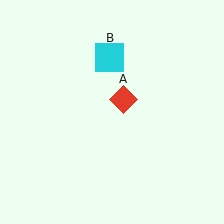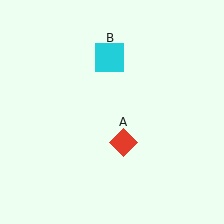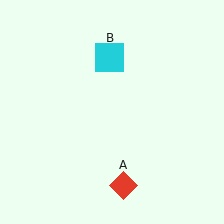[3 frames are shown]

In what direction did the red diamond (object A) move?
The red diamond (object A) moved down.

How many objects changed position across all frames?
1 object changed position: red diamond (object A).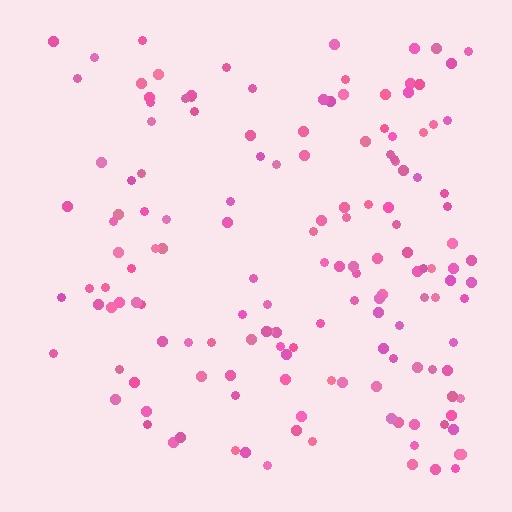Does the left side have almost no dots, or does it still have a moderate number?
Still a moderate number, just noticeably fewer than the right.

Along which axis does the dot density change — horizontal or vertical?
Horizontal.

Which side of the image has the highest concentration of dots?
The right.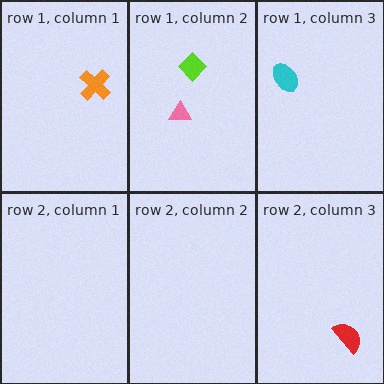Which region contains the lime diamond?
The row 1, column 2 region.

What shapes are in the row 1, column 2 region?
The lime diamond, the pink triangle.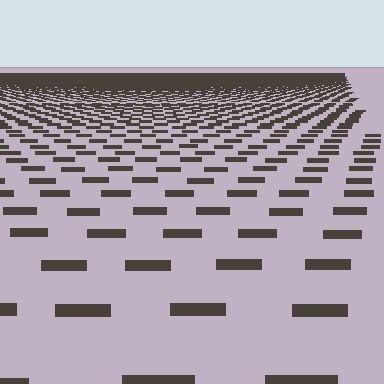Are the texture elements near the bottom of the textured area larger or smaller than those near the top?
Larger. Near the bottom, elements are closer to the viewer and appear at a bigger on-screen size.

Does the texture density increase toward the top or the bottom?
Density increases toward the top.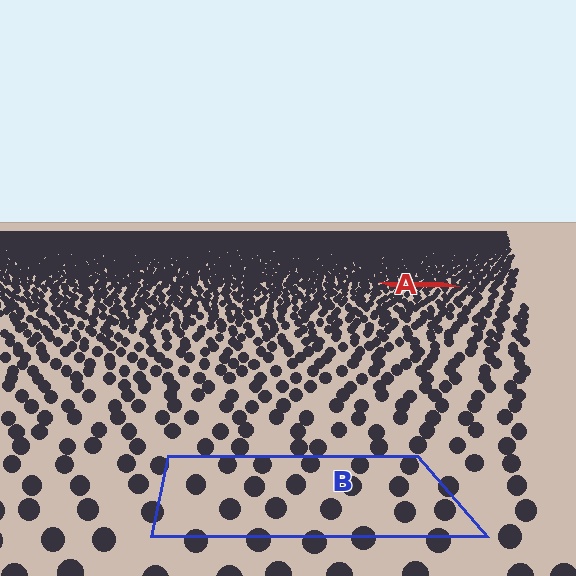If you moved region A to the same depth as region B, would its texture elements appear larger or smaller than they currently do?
They would appear larger. At a closer depth, the same texture elements are projected at a bigger on-screen size.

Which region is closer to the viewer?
Region B is closer. The texture elements there are larger and more spread out.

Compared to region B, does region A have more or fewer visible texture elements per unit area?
Region A has more texture elements per unit area — they are packed more densely because it is farther away.